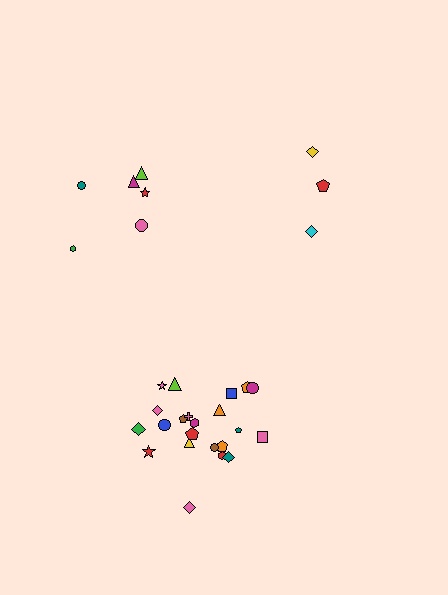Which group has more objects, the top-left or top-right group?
The top-left group.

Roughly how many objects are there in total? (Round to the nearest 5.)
Roughly 30 objects in total.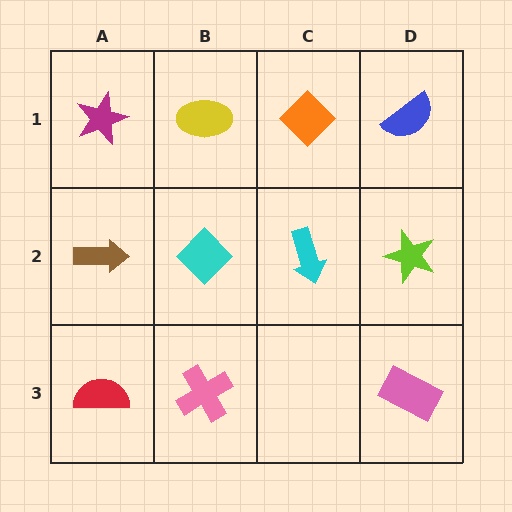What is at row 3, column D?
A pink rectangle.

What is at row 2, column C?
A cyan arrow.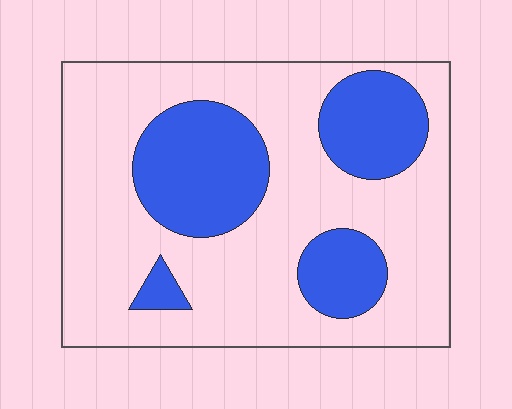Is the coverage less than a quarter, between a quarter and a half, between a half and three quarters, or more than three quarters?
Between a quarter and a half.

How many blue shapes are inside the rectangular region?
4.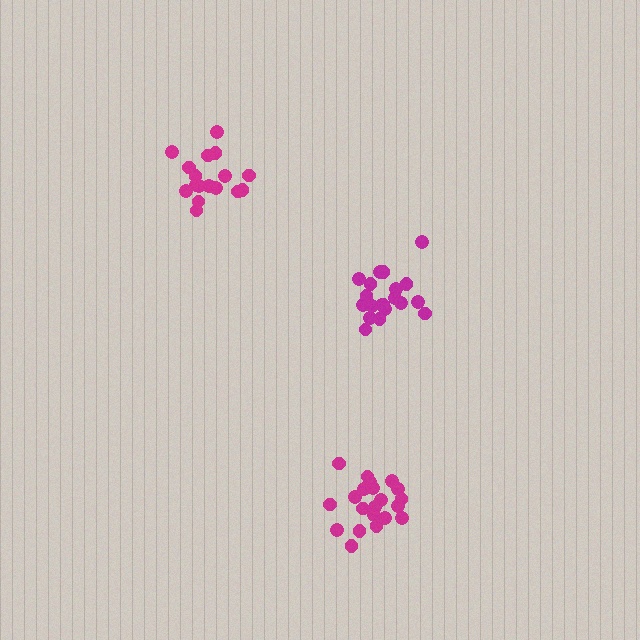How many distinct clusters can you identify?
There are 3 distinct clusters.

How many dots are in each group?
Group 1: 17 dots, Group 2: 21 dots, Group 3: 20 dots (58 total).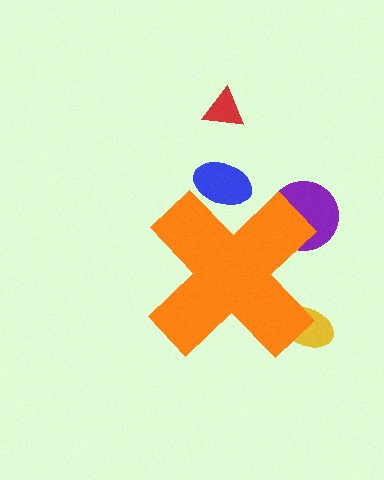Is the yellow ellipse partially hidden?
Yes, the yellow ellipse is partially hidden behind the orange cross.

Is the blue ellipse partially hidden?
Yes, the blue ellipse is partially hidden behind the orange cross.